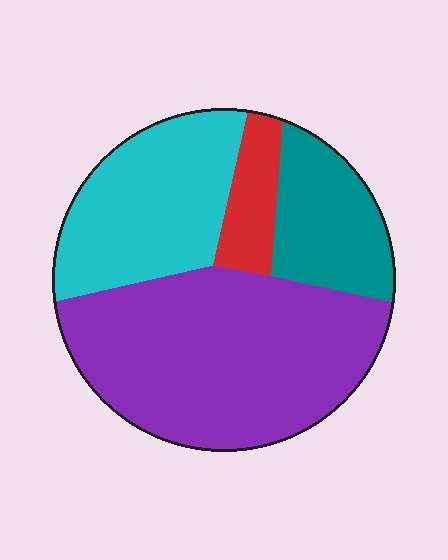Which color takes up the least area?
Red, at roughly 10%.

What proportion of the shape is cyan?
Cyan covers around 25% of the shape.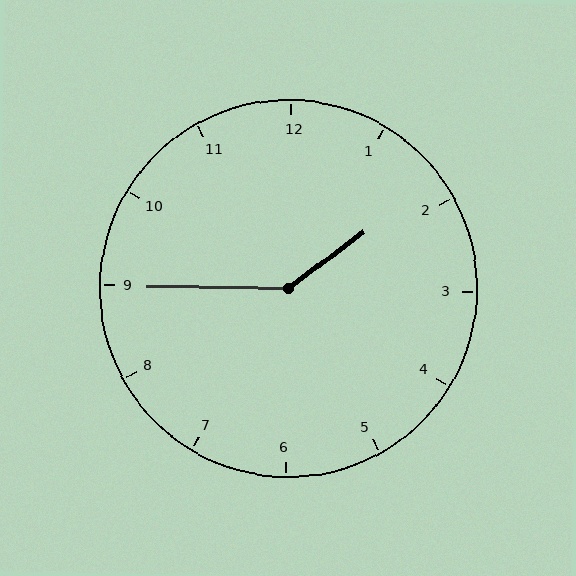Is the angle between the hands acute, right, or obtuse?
It is obtuse.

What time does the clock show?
1:45.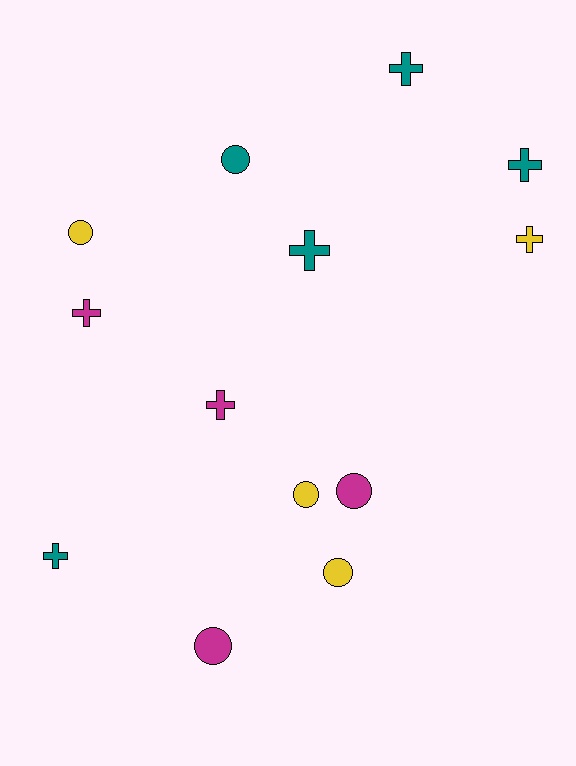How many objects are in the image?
There are 13 objects.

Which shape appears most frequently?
Cross, with 7 objects.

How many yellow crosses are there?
There is 1 yellow cross.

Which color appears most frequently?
Teal, with 5 objects.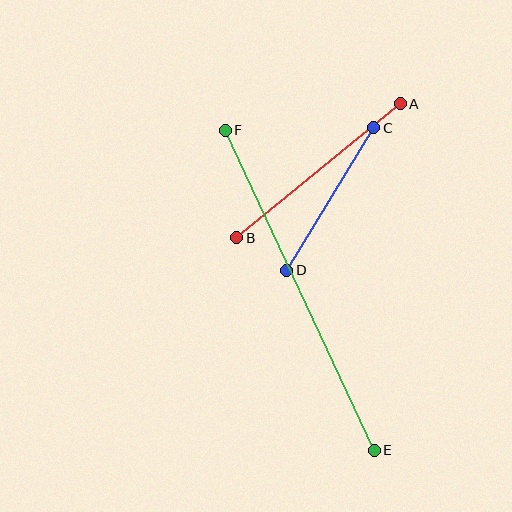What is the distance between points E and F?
The distance is approximately 353 pixels.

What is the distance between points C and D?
The distance is approximately 167 pixels.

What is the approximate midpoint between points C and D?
The midpoint is at approximately (330, 199) pixels.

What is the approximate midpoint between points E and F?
The midpoint is at approximately (300, 290) pixels.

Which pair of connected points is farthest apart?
Points E and F are farthest apart.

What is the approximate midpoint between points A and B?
The midpoint is at approximately (319, 171) pixels.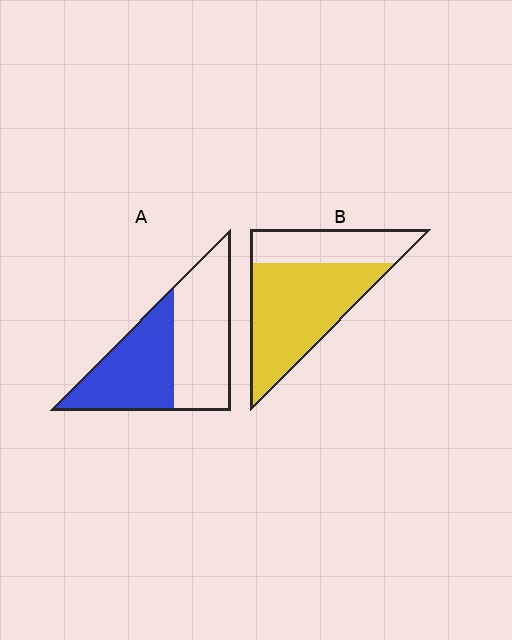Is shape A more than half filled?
Roughly half.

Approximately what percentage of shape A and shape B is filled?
A is approximately 45% and B is approximately 65%.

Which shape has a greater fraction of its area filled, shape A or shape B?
Shape B.